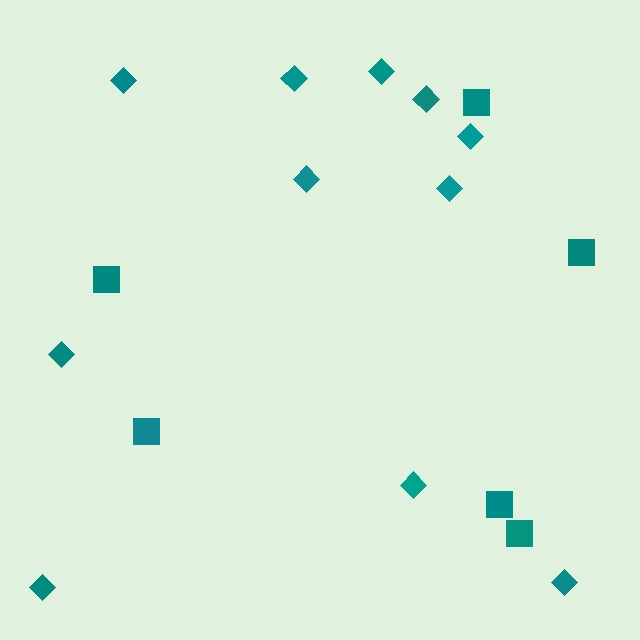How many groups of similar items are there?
There are 2 groups: one group of squares (6) and one group of diamonds (11).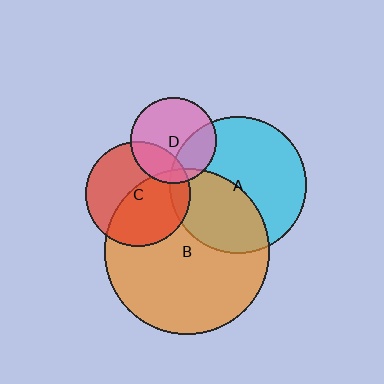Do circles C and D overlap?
Yes.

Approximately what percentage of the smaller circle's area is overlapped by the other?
Approximately 25%.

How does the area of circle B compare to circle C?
Approximately 2.5 times.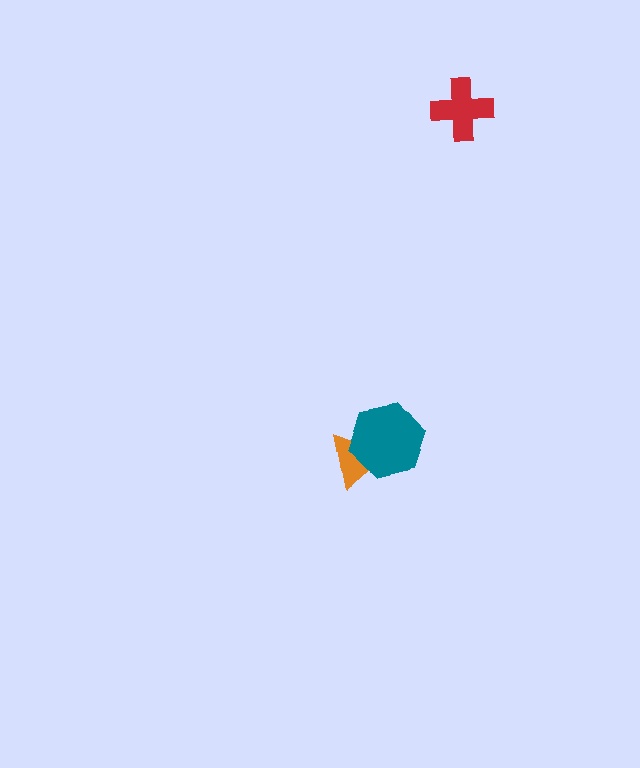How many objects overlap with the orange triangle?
1 object overlaps with the orange triangle.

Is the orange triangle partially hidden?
Yes, it is partially covered by another shape.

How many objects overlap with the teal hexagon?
1 object overlaps with the teal hexagon.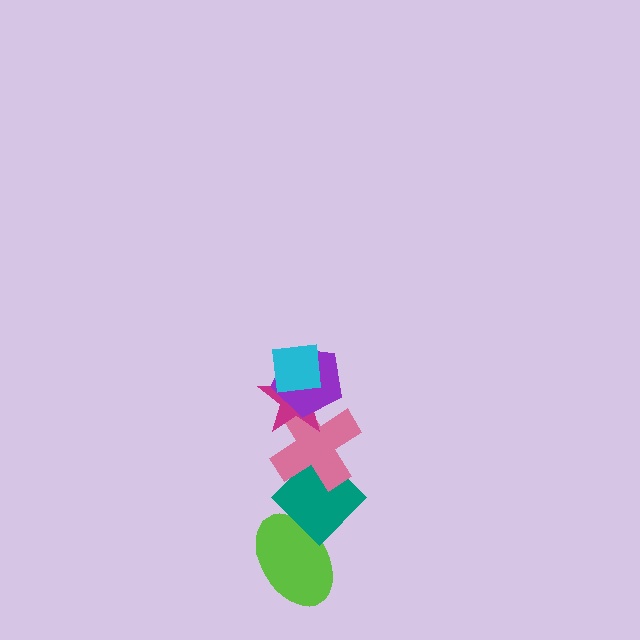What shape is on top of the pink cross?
The magenta star is on top of the pink cross.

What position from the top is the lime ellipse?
The lime ellipse is 6th from the top.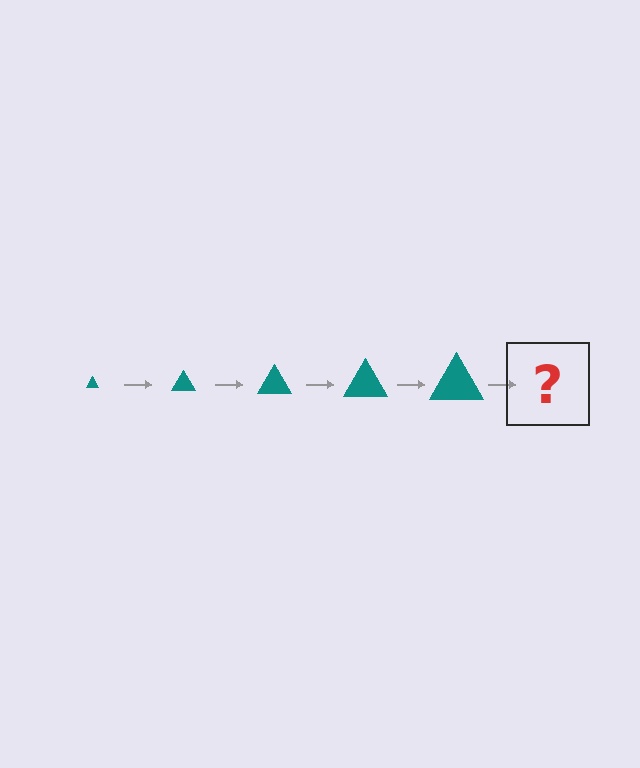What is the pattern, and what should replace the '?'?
The pattern is that the triangle gets progressively larger each step. The '?' should be a teal triangle, larger than the previous one.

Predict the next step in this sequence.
The next step is a teal triangle, larger than the previous one.